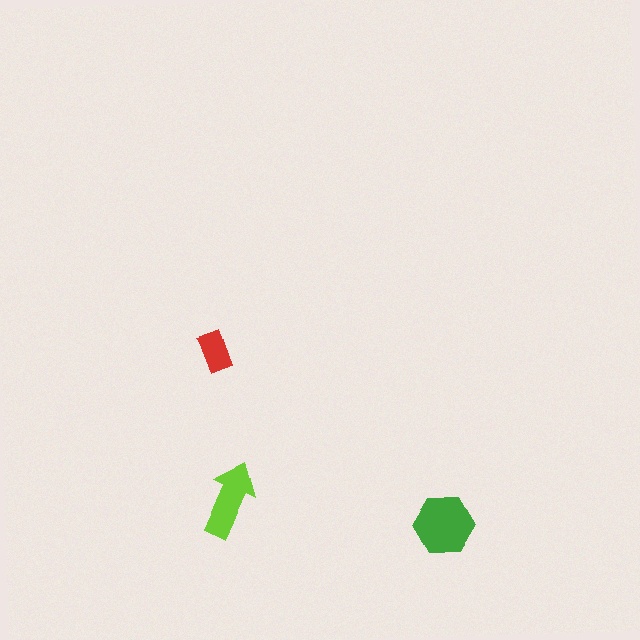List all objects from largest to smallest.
The green hexagon, the lime arrow, the red rectangle.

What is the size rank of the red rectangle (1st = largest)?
3rd.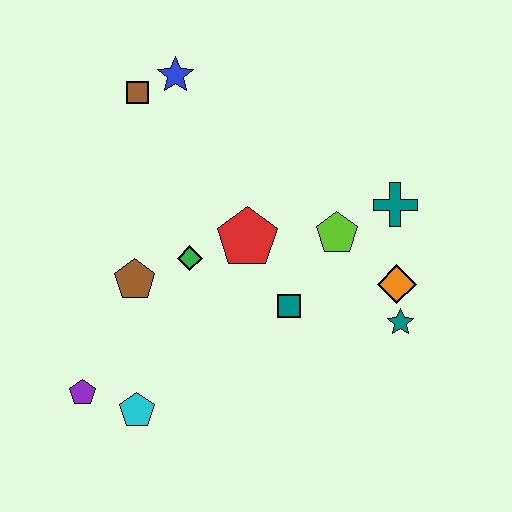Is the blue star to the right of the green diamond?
No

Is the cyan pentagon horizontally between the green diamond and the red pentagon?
No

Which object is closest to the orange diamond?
The teal star is closest to the orange diamond.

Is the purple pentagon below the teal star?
Yes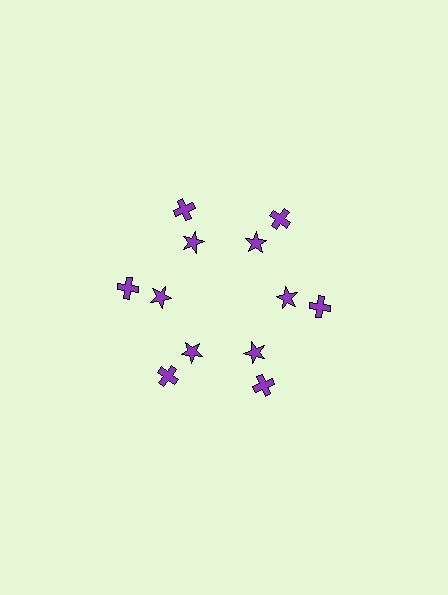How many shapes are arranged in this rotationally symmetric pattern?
There are 12 shapes, arranged in 6 groups of 2.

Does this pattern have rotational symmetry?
Yes, this pattern has 6-fold rotational symmetry. It looks the same after rotating 60 degrees around the center.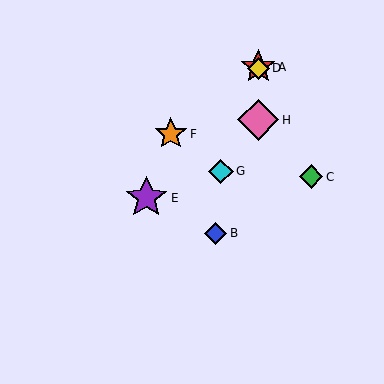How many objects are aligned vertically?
3 objects (A, D, H) are aligned vertically.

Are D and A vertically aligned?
Yes, both are at x≈258.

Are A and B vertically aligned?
No, A is at x≈258 and B is at x≈215.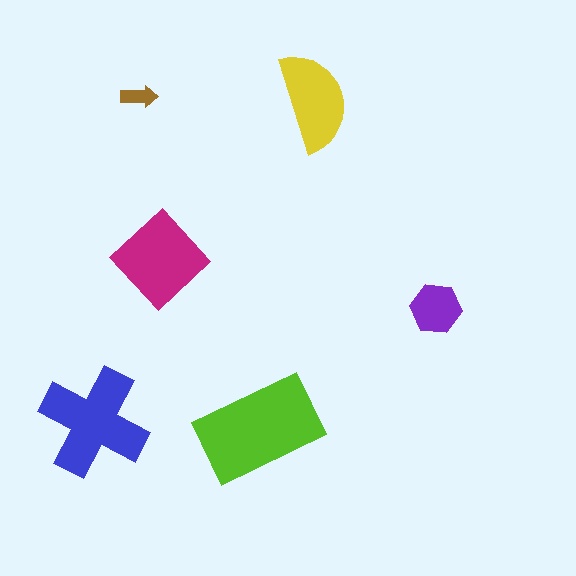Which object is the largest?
The lime rectangle.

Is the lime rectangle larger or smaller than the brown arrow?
Larger.